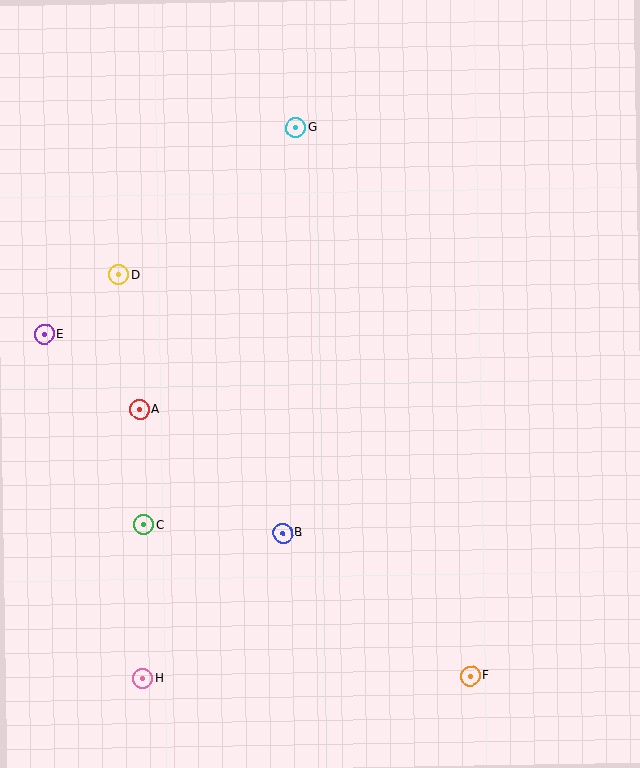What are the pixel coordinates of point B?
Point B is at (283, 533).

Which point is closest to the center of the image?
Point B at (283, 533) is closest to the center.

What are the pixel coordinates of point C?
Point C is at (144, 525).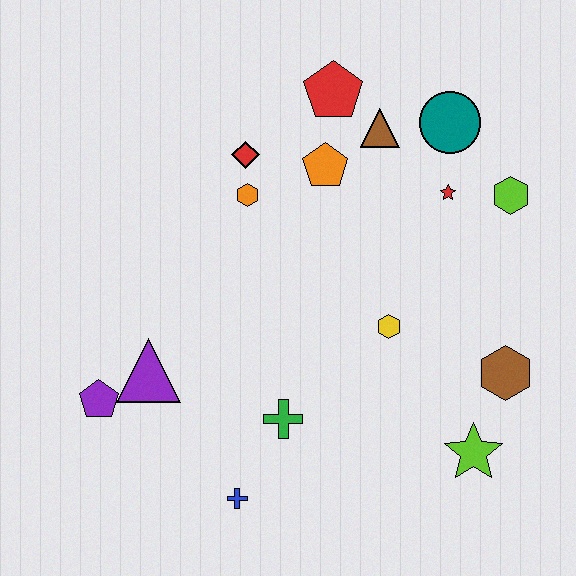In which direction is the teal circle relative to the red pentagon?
The teal circle is to the right of the red pentagon.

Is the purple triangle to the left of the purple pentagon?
No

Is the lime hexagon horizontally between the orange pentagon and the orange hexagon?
No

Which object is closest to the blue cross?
The green cross is closest to the blue cross.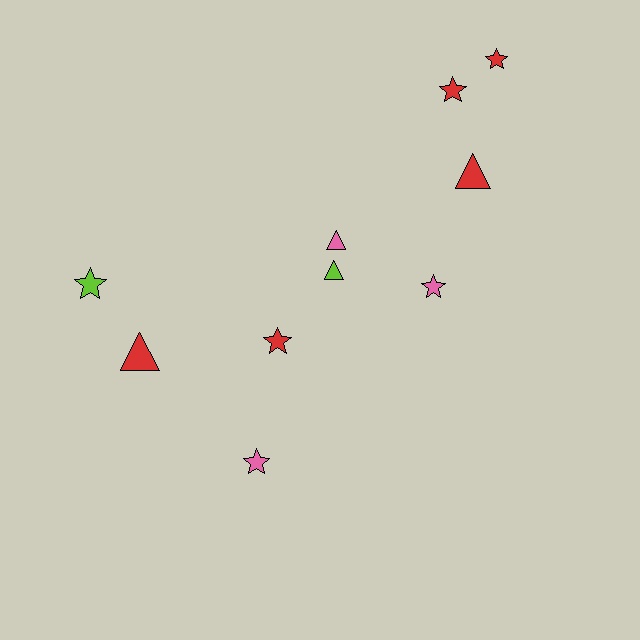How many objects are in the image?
There are 10 objects.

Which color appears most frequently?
Red, with 5 objects.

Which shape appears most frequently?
Star, with 6 objects.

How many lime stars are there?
There is 1 lime star.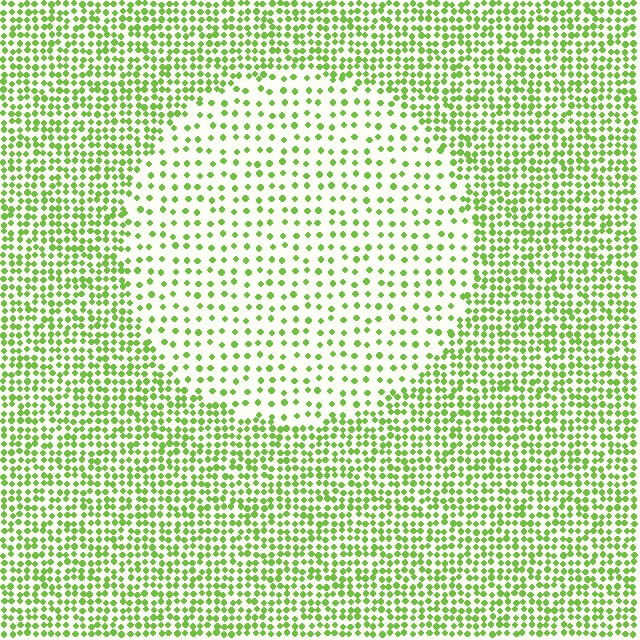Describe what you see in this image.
The image contains small lime elements arranged at two different densities. A circle-shaped region is visible where the elements are less densely packed than the surrounding area.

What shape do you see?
I see a circle.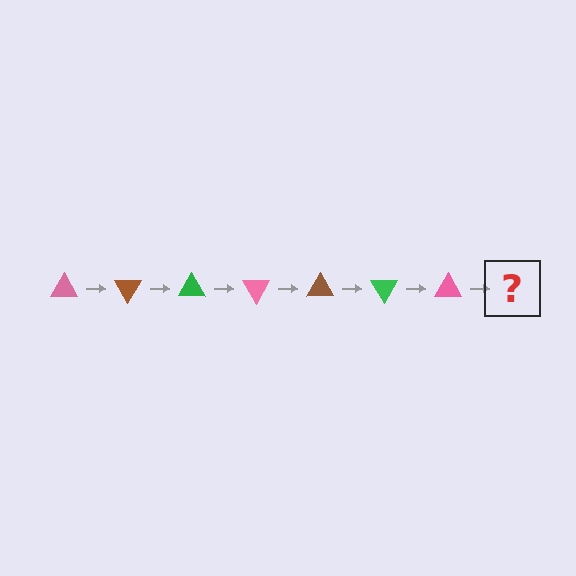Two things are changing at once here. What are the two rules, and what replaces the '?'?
The two rules are that it rotates 60 degrees each step and the color cycles through pink, brown, and green. The '?' should be a brown triangle, rotated 420 degrees from the start.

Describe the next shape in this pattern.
It should be a brown triangle, rotated 420 degrees from the start.